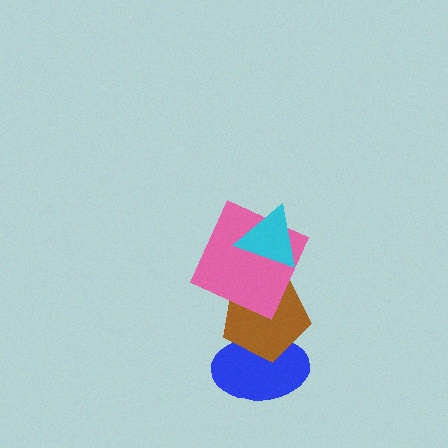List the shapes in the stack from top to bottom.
From top to bottom: the cyan triangle, the pink square, the brown pentagon, the blue ellipse.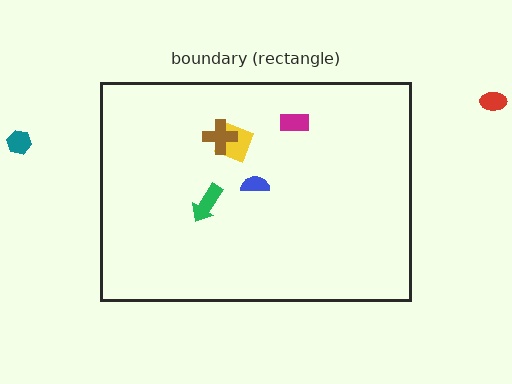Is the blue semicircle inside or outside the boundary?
Inside.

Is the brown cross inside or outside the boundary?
Inside.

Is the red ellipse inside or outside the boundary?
Outside.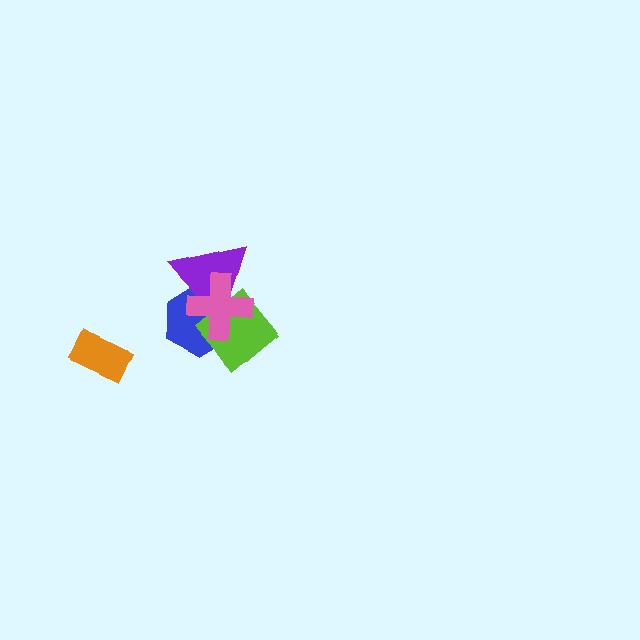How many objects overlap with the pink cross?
3 objects overlap with the pink cross.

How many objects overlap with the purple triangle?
3 objects overlap with the purple triangle.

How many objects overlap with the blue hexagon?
3 objects overlap with the blue hexagon.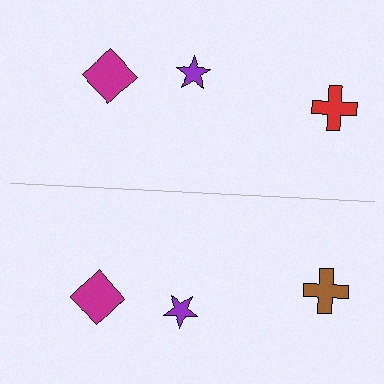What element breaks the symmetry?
The brown cross on the bottom side breaks the symmetry — its mirror counterpart is red.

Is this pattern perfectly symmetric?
No, the pattern is not perfectly symmetric. The brown cross on the bottom side breaks the symmetry — its mirror counterpart is red.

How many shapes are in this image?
There are 6 shapes in this image.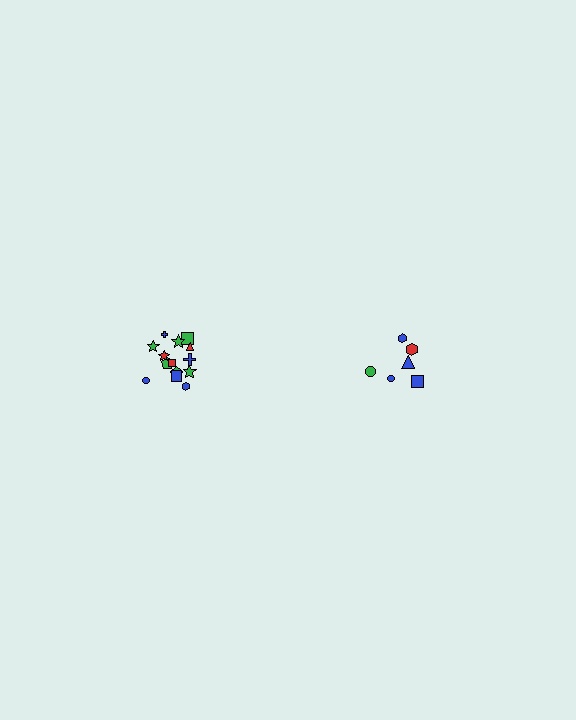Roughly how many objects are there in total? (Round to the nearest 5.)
Roughly 20 objects in total.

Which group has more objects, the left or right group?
The left group.